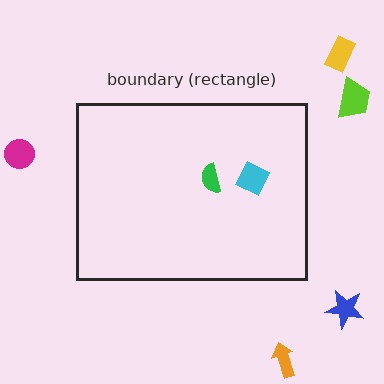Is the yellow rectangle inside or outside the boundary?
Outside.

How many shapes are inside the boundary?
2 inside, 5 outside.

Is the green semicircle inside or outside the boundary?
Inside.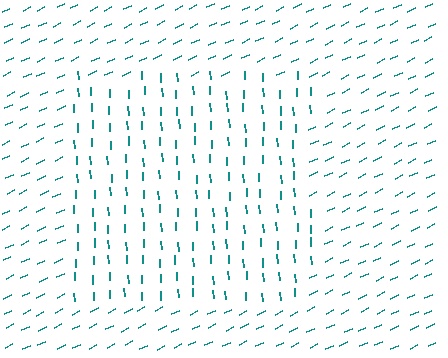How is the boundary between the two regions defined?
The boundary is defined purely by a change in line orientation (approximately 68 degrees difference). All lines are the same color and thickness.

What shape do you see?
I see a rectangle.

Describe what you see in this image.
The image is filled with small teal line segments. A rectangle region in the image has lines oriented differently from the surrounding lines, creating a visible texture boundary.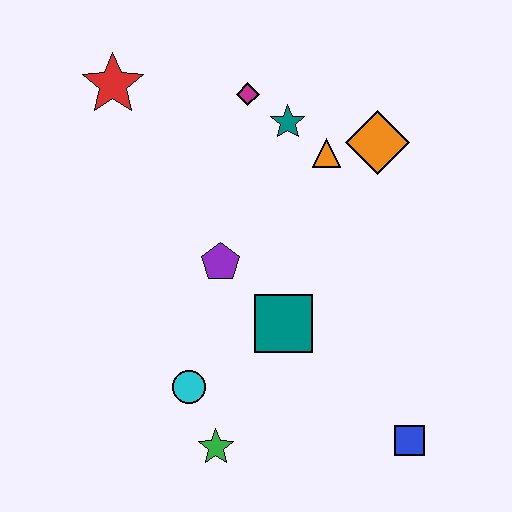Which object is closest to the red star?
The magenta diamond is closest to the red star.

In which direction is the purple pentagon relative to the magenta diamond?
The purple pentagon is below the magenta diamond.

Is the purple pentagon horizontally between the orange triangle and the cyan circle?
Yes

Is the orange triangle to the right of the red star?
Yes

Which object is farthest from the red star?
The blue square is farthest from the red star.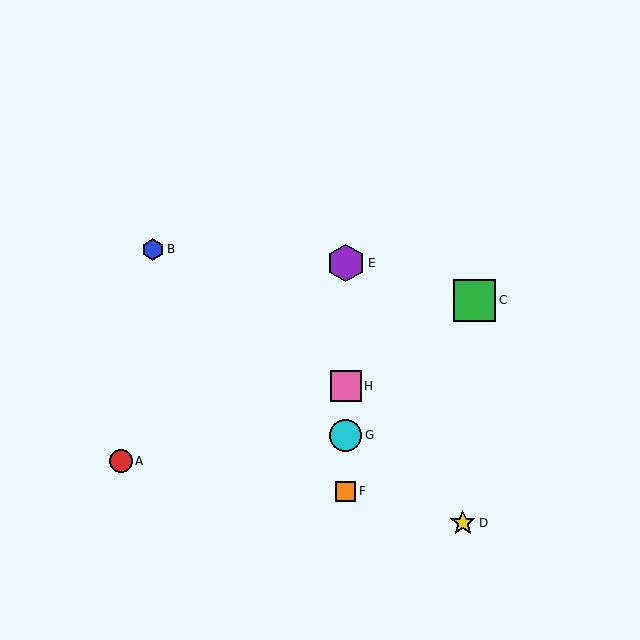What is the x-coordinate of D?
Object D is at x≈463.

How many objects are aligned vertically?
4 objects (E, F, G, H) are aligned vertically.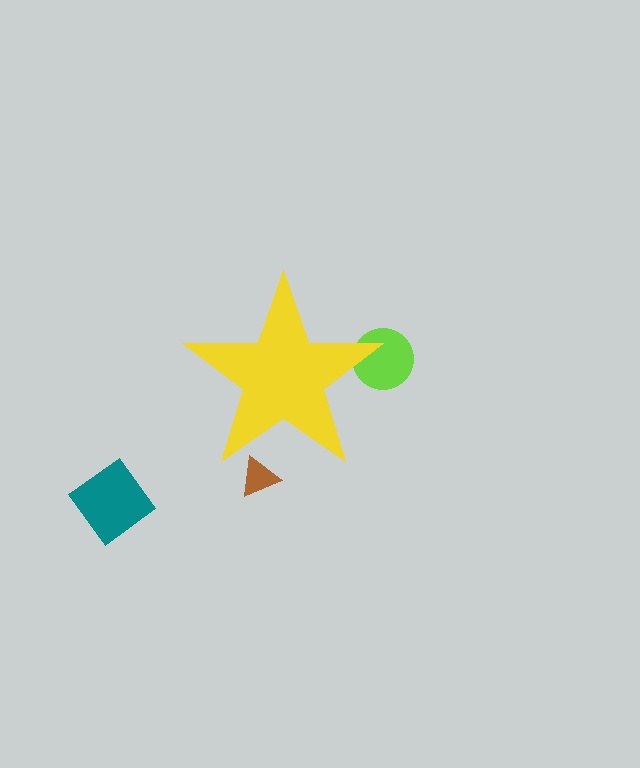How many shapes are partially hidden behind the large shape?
2 shapes are partially hidden.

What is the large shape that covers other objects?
A yellow star.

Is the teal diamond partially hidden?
No, the teal diamond is fully visible.